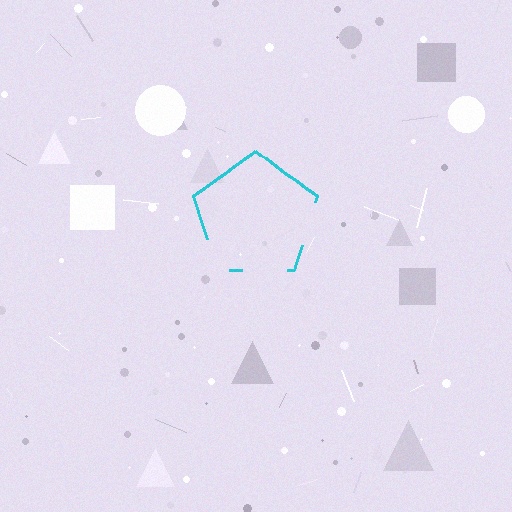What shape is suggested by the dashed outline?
The dashed outline suggests a pentagon.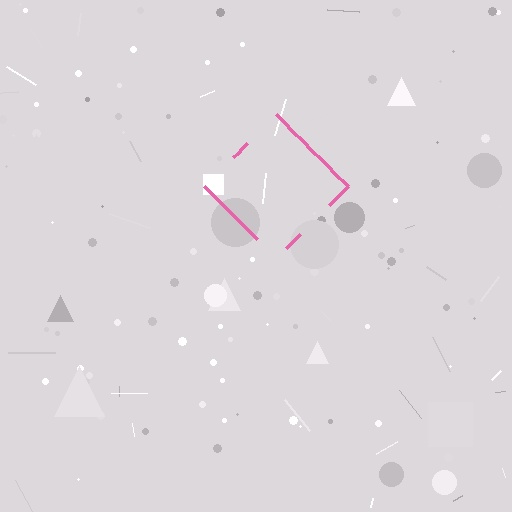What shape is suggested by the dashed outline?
The dashed outline suggests a diamond.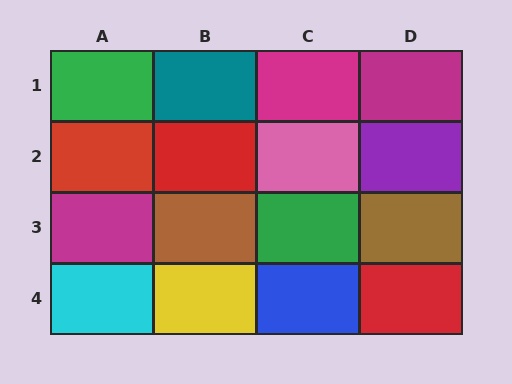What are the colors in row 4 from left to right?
Cyan, yellow, blue, red.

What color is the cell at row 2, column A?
Red.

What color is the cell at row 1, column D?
Magenta.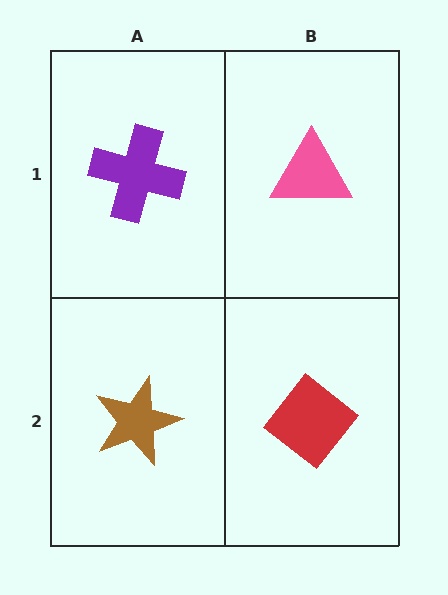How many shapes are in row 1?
2 shapes.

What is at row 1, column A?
A purple cross.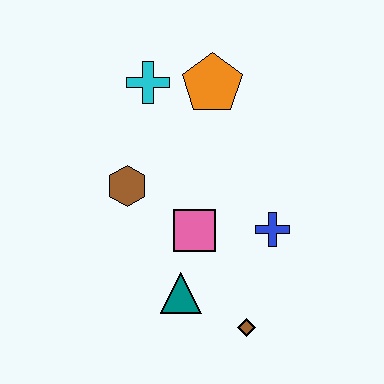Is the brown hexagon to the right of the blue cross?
No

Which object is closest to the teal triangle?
The pink square is closest to the teal triangle.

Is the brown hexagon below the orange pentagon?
Yes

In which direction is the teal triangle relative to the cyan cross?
The teal triangle is below the cyan cross.